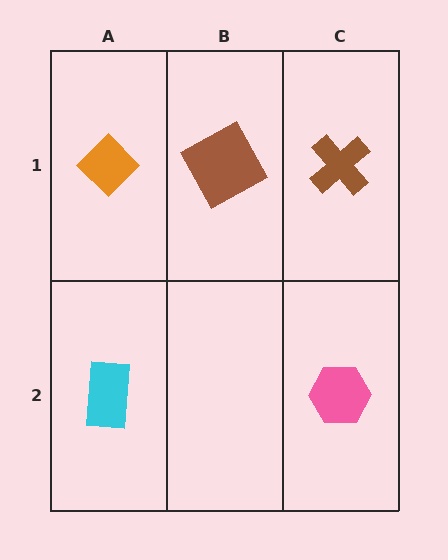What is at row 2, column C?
A pink hexagon.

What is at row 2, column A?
A cyan rectangle.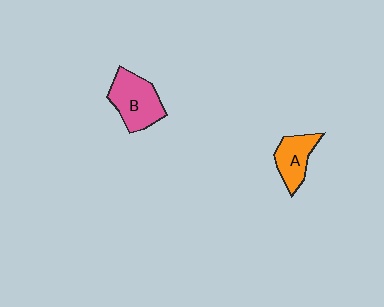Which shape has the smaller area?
Shape A (orange).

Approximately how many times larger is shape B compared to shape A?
Approximately 1.4 times.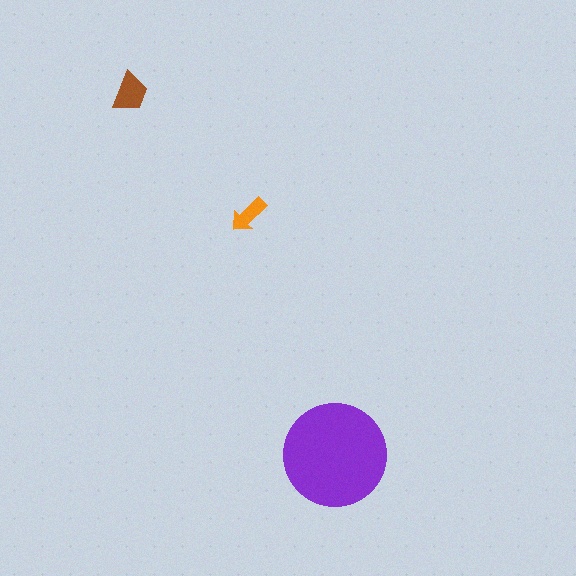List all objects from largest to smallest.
The purple circle, the brown trapezoid, the orange arrow.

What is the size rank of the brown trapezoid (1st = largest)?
2nd.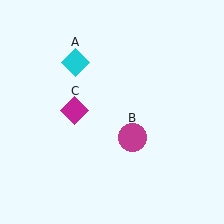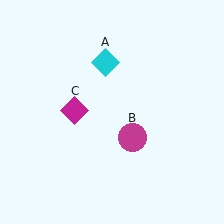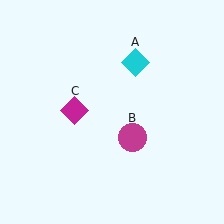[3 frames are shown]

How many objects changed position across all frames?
1 object changed position: cyan diamond (object A).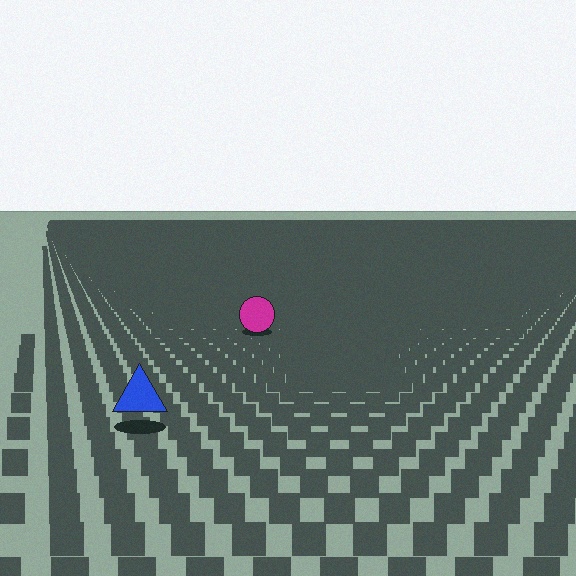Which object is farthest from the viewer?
The magenta circle is farthest from the viewer. It appears smaller and the ground texture around it is denser.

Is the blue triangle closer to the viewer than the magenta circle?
Yes. The blue triangle is closer — you can tell from the texture gradient: the ground texture is coarser near it.